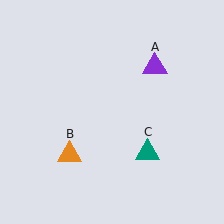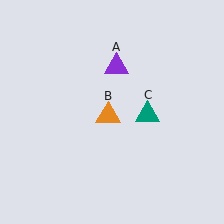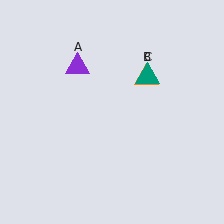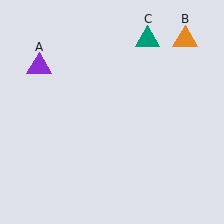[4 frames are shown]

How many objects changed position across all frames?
3 objects changed position: purple triangle (object A), orange triangle (object B), teal triangle (object C).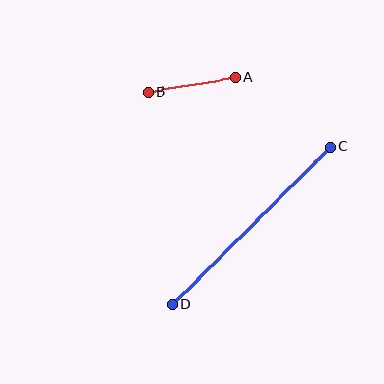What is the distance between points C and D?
The distance is approximately 223 pixels.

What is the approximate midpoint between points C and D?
The midpoint is at approximately (251, 226) pixels.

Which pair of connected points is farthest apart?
Points C and D are farthest apart.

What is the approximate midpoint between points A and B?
The midpoint is at approximately (192, 85) pixels.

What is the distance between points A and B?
The distance is approximately 88 pixels.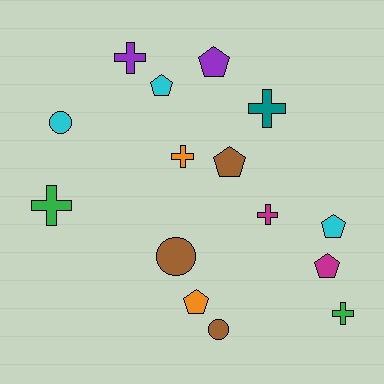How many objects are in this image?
There are 15 objects.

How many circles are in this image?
There are 3 circles.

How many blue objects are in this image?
There are no blue objects.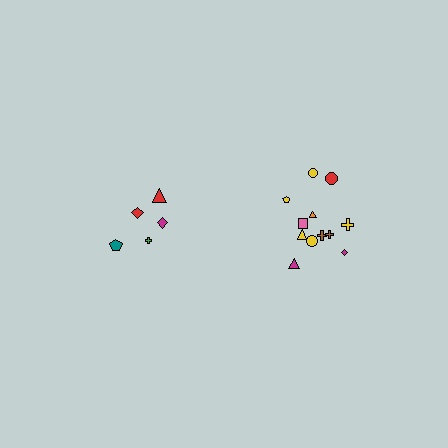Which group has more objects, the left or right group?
The right group.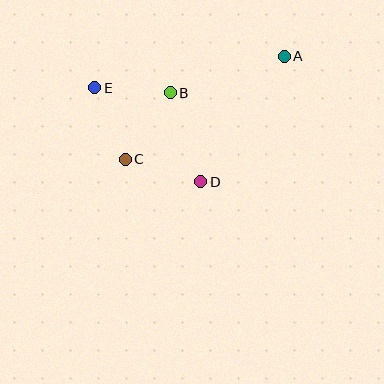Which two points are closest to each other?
Points B and E are closest to each other.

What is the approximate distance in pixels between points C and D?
The distance between C and D is approximately 79 pixels.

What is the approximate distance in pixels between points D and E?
The distance between D and E is approximately 142 pixels.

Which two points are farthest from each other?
Points A and E are farthest from each other.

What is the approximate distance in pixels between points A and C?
The distance between A and C is approximately 189 pixels.